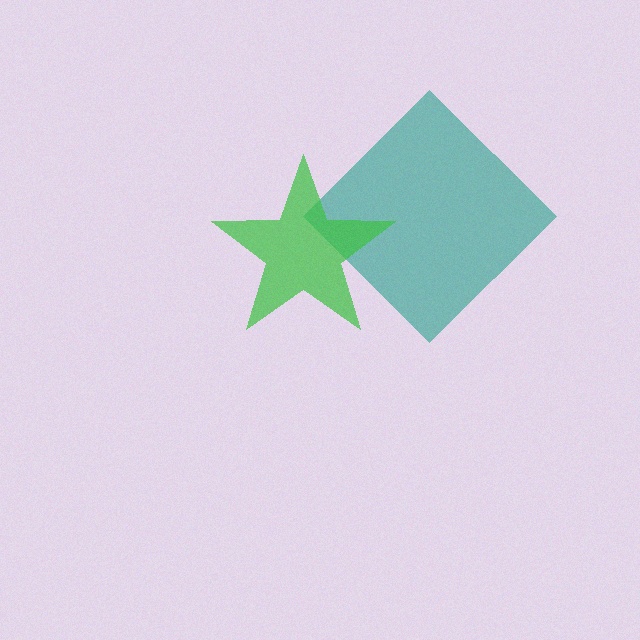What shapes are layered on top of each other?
The layered shapes are: a teal diamond, a green star.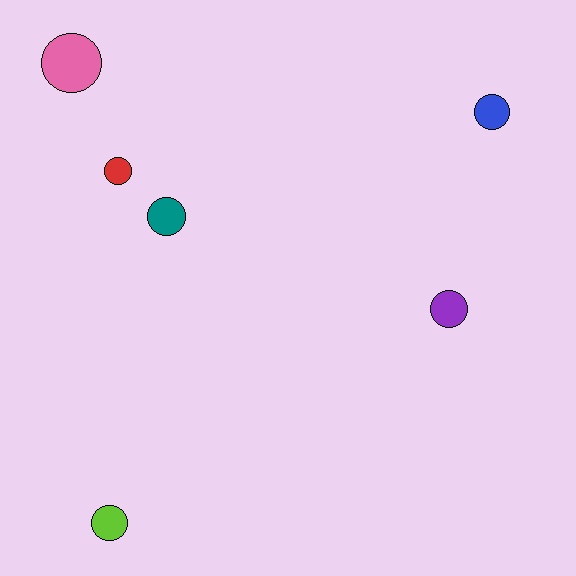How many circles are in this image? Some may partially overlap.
There are 6 circles.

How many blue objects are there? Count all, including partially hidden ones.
There is 1 blue object.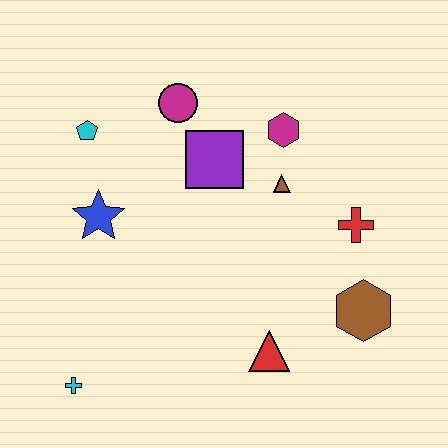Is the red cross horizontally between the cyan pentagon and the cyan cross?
No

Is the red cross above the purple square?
No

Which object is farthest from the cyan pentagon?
The brown hexagon is farthest from the cyan pentagon.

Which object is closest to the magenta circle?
The purple square is closest to the magenta circle.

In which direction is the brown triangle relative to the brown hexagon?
The brown triangle is above the brown hexagon.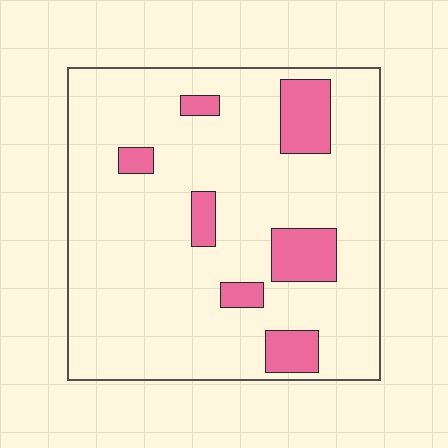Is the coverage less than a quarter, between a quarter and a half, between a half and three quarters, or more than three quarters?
Less than a quarter.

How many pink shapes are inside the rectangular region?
7.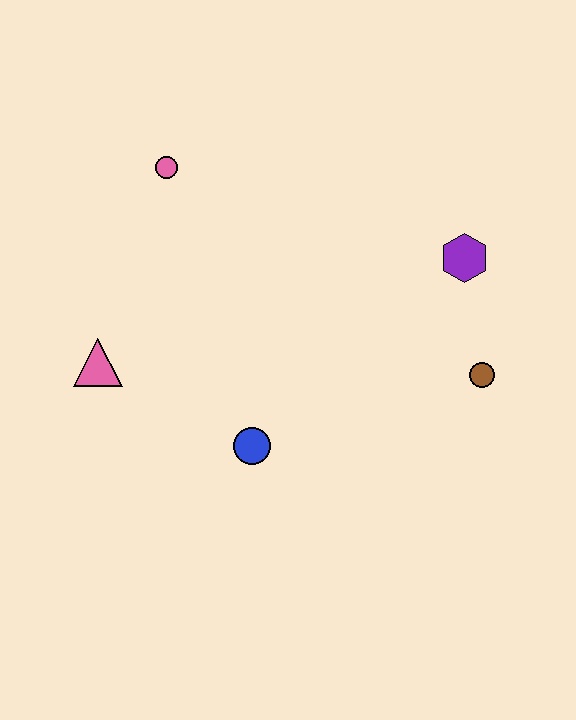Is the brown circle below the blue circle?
No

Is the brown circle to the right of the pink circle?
Yes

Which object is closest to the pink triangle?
The blue circle is closest to the pink triangle.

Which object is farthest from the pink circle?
The brown circle is farthest from the pink circle.